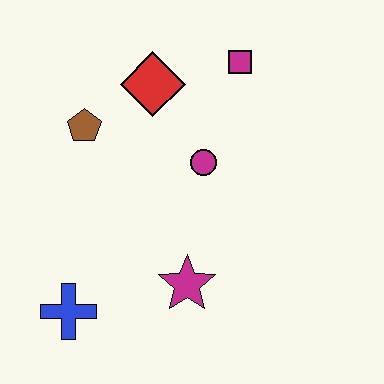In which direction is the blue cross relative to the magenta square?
The blue cross is below the magenta square.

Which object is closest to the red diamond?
The brown pentagon is closest to the red diamond.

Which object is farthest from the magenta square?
The blue cross is farthest from the magenta square.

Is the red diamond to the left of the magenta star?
Yes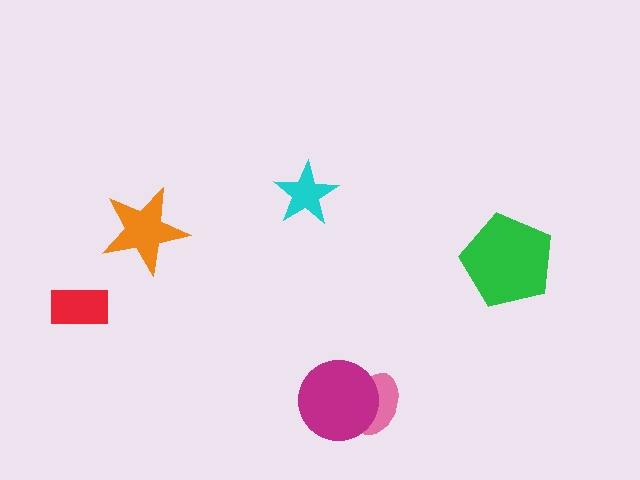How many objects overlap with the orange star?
0 objects overlap with the orange star.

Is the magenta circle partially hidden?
No, no other shape covers it.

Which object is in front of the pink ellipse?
The magenta circle is in front of the pink ellipse.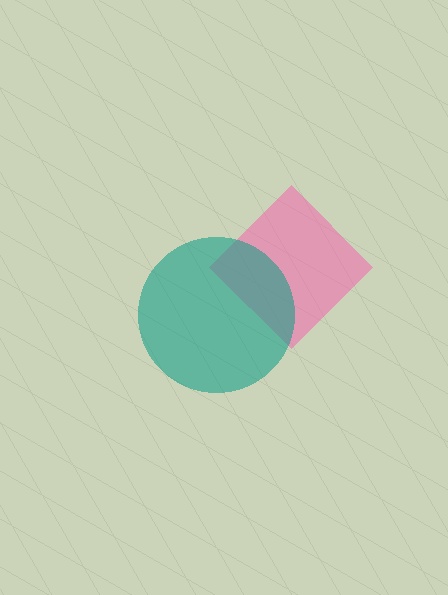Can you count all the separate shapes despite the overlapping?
Yes, there are 2 separate shapes.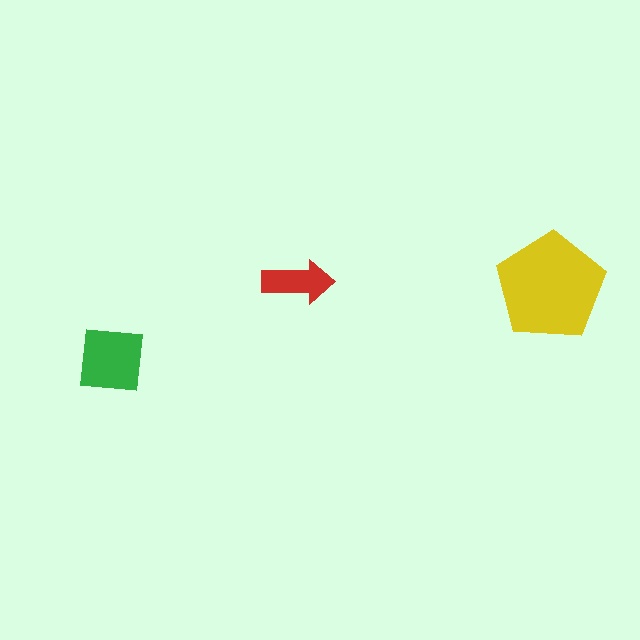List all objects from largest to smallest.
The yellow pentagon, the green square, the red arrow.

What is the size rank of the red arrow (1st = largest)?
3rd.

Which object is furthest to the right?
The yellow pentagon is rightmost.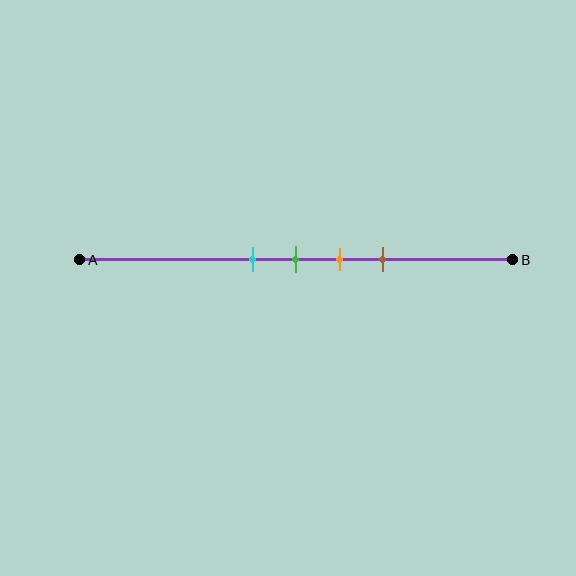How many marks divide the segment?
There are 4 marks dividing the segment.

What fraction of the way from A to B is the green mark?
The green mark is approximately 50% (0.5) of the way from A to B.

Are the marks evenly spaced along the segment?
Yes, the marks are approximately evenly spaced.